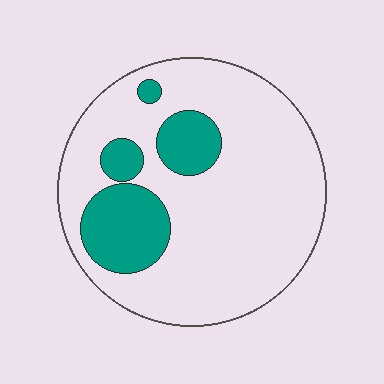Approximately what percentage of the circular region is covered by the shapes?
Approximately 20%.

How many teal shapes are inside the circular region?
4.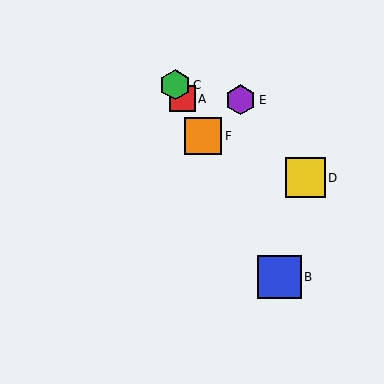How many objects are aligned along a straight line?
4 objects (A, B, C, F) are aligned along a straight line.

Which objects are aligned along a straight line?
Objects A, B, C, F are aligned along a straight line.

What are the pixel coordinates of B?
Object B is at (280, 277).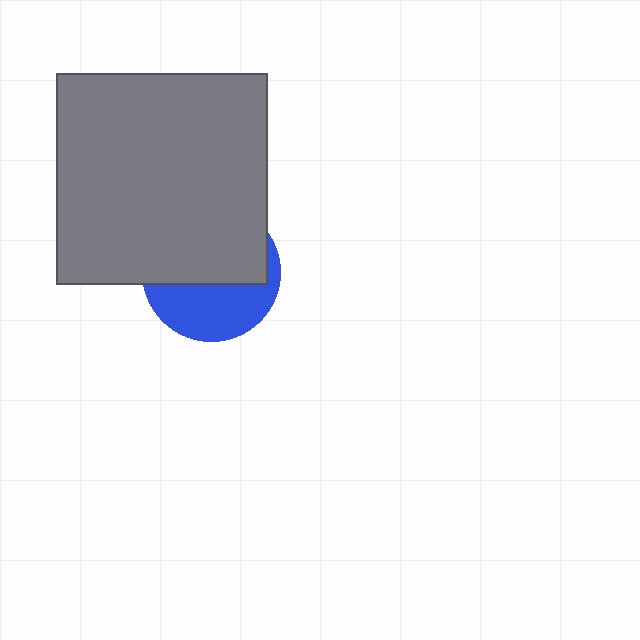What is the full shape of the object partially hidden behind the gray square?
The partially hidden object is a blue circle.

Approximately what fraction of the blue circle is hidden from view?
Roughly 58% of the blue circle is hidden behind the gray square.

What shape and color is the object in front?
The object in front is a gray square.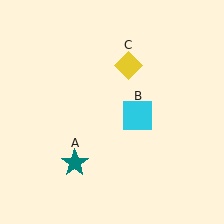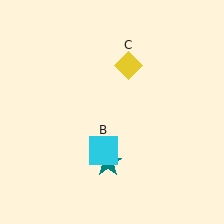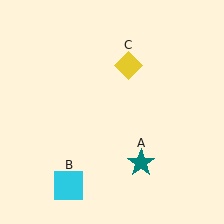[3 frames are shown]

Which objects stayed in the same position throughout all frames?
Yellow diamond (object C) remained stationary.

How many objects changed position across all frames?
2 objects changed position: teal star (object A), cyan square (object B).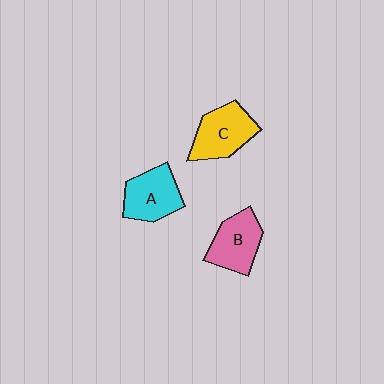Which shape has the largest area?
Shape C (yellow).